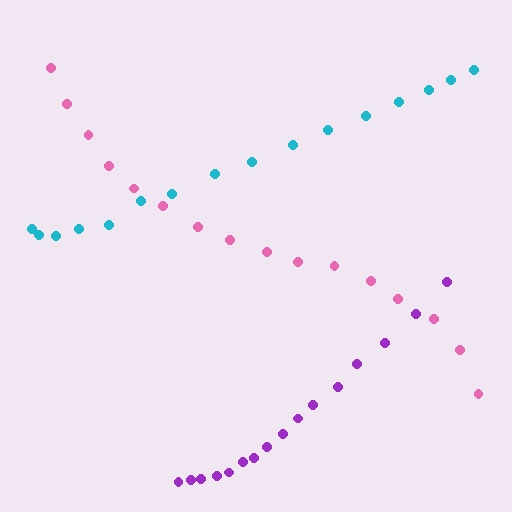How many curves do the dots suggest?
There are 3 distinct paths.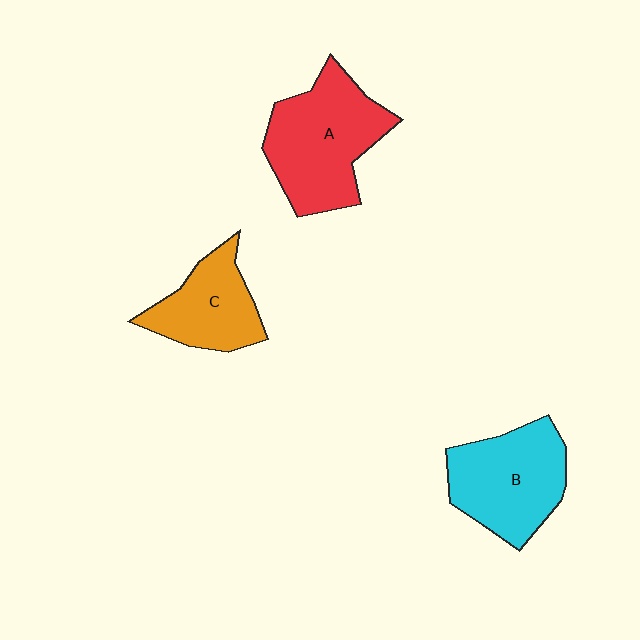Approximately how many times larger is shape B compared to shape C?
Approximately 1.3 times.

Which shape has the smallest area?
Shape C (orange).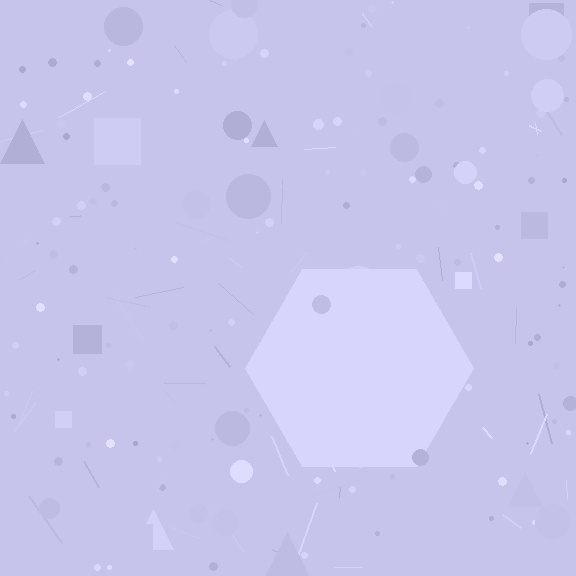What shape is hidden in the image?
A hexagon is hidden in the image.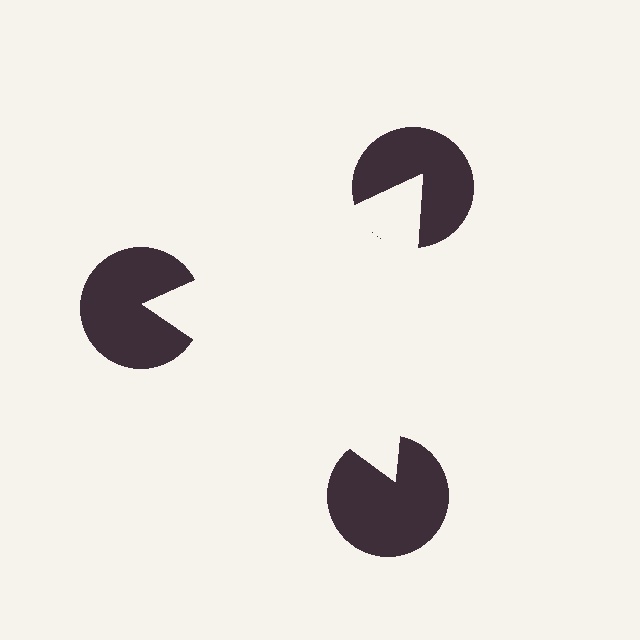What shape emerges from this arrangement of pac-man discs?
An illusory triangle — its edges are inferred from the aligned wedge cuts in the pac-man discs, not physically drawn.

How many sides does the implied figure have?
3 sides.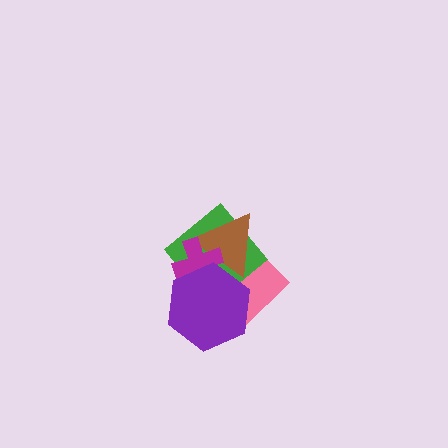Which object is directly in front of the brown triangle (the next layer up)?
The magenta cross is directly in front of the brown triangle.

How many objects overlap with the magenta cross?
4 objects overlap with the magenta cross.